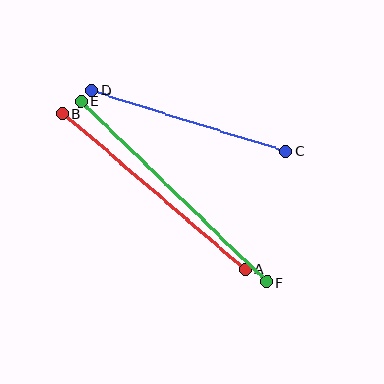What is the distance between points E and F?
The distance is approximately 259 pixels.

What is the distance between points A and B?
The distance is approximately 240 pixels.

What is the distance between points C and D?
The distance is approximately 203 pixels.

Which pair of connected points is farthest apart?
Points E and F are farthest apart.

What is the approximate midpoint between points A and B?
The midpoint is at approximately (154, 191) pixels.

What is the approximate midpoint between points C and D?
The midpoint is at approximately (189, 121) pixels.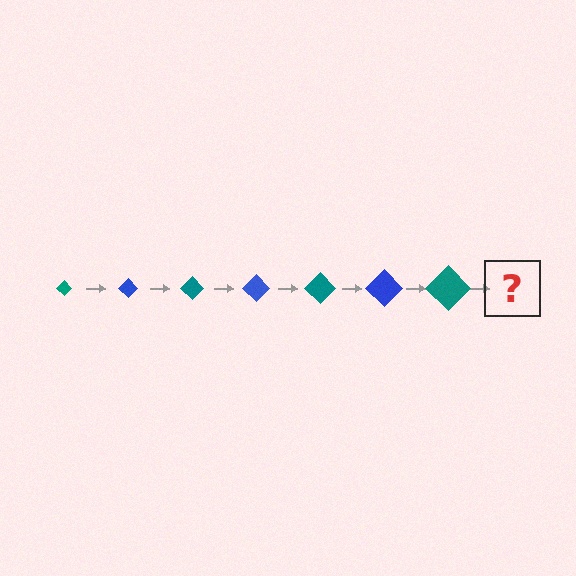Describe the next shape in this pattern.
It should be a blue diamond, larger than the previous one.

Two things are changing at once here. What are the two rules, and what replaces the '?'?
The two rules are that the diamond grows larger each step and the color cycles through teal and blue. The '?' should be a blue diamond, larger than the previous one.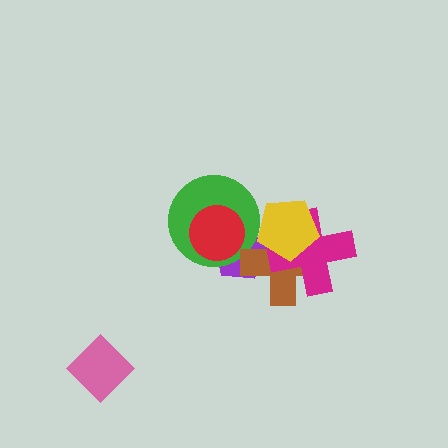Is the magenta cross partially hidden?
Yes, it is partially covered by another shape.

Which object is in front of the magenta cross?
The yellow pentagon is in front of the magenta cross.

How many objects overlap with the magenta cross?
2 objects overlap with the magenta cross.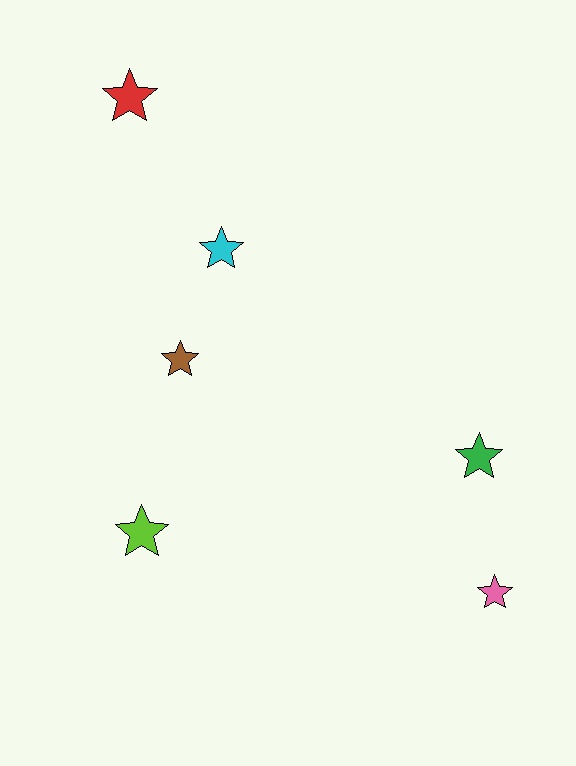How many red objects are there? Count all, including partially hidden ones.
There is 1 red object.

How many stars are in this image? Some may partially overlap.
There are 6 stars.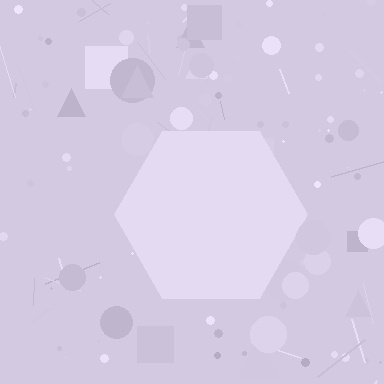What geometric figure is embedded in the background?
A hexagon is embedded in the background.